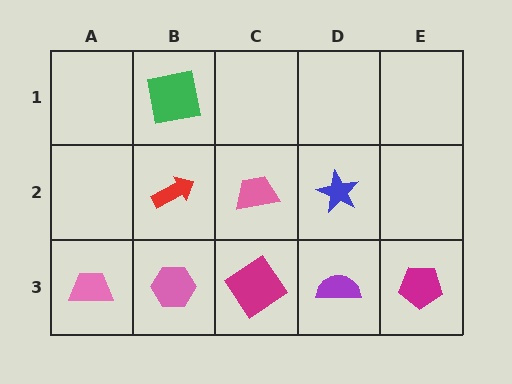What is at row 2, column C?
A pink trapezoid.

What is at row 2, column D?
A blue star.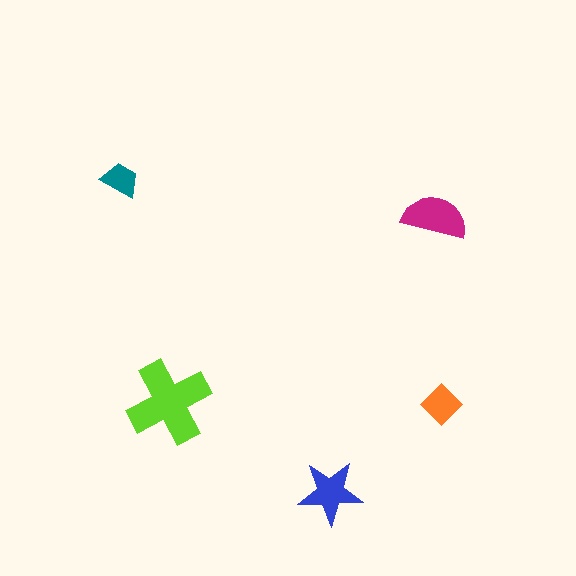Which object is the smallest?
The teal trapezoid.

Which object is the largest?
The lime cross.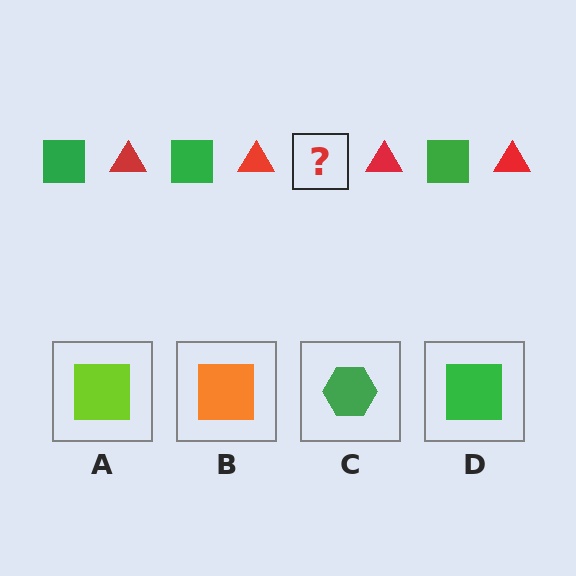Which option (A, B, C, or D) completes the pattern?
D.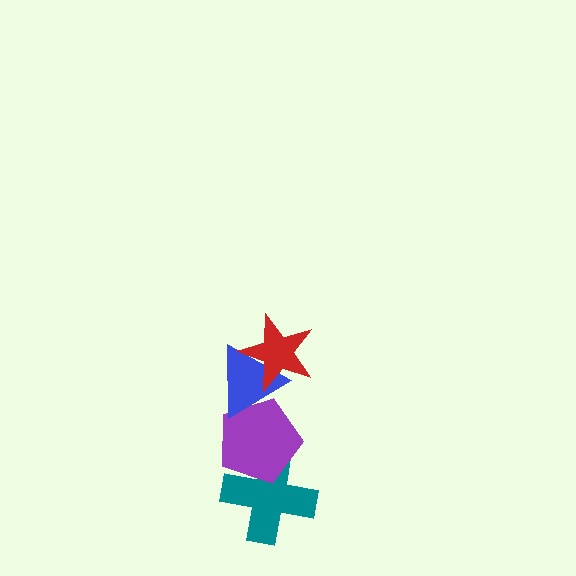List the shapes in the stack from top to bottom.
From top to bottom: the red star, the blue triangle, the purple pentagon, the teal cross.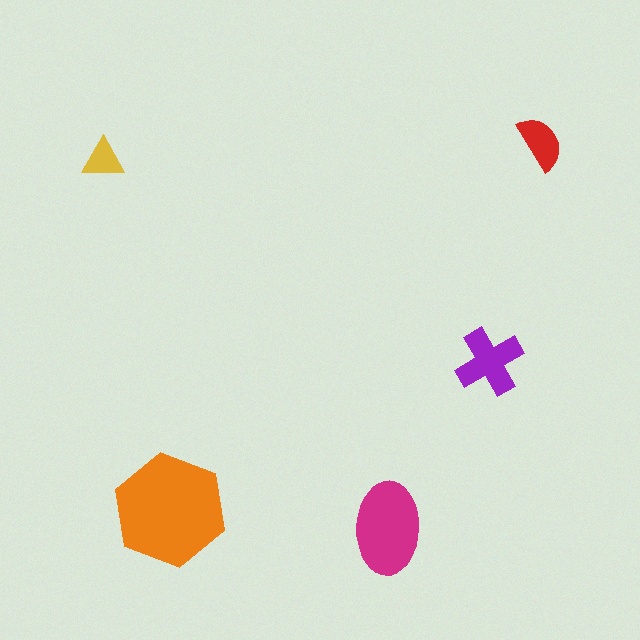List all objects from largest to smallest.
The orange hexagon, the magenta ellipse, the purple cross, the red semicircle, the yellow triangle.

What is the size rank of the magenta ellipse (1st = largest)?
2nd.